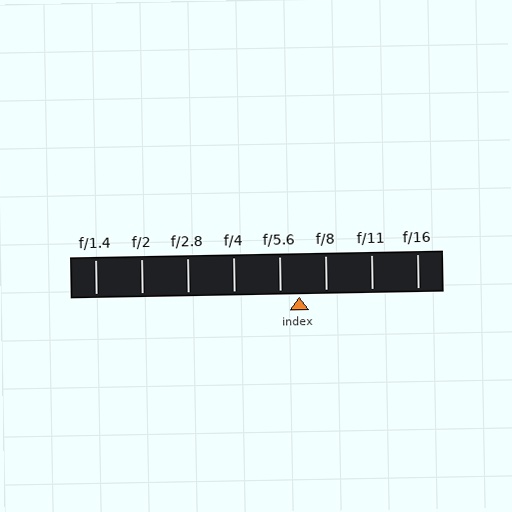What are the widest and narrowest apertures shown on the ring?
The widest aperture shown is f/1.4 and the narrowest is f/16.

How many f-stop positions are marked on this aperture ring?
There are 8 f-stop positions marked.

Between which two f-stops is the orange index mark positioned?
The index mark is between f/5.6 and f/8.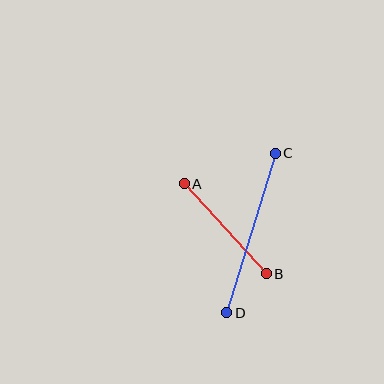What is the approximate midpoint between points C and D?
The midpoint is at approximately (251, 233) pixels.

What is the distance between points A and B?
The distance is approximately 122 pixels.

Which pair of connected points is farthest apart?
Points C and D are farthest apart.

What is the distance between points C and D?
The distance is approximately 167 pixels.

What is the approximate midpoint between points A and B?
The midpoint is at approximately (225, 229) pixels.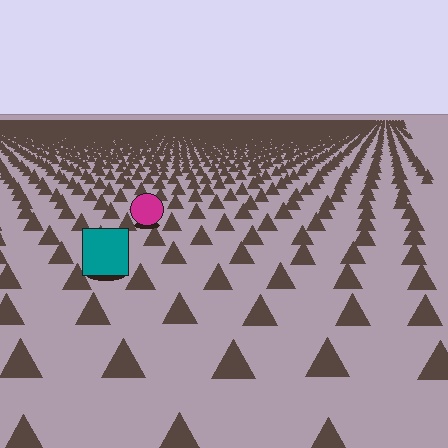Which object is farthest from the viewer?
The magenta circle is farthest from the viewer. It appears smaller and the ground texture around it is denser.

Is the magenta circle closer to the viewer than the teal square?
No. The teal square is closer — you can tell from the texture gradient: the ground texture is coarser near it.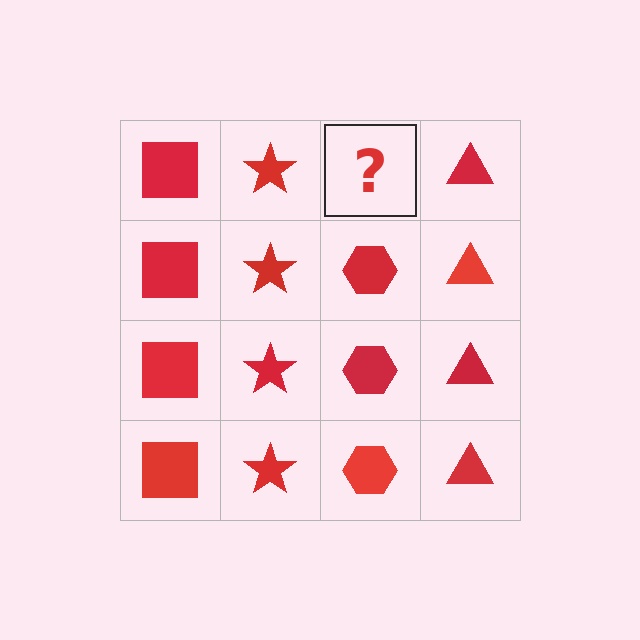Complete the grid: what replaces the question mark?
The question mark should be replaced with a red hexagon.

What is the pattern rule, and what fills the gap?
The rule is that each column has a consistent shape. The gap should be filled with a red hexagon.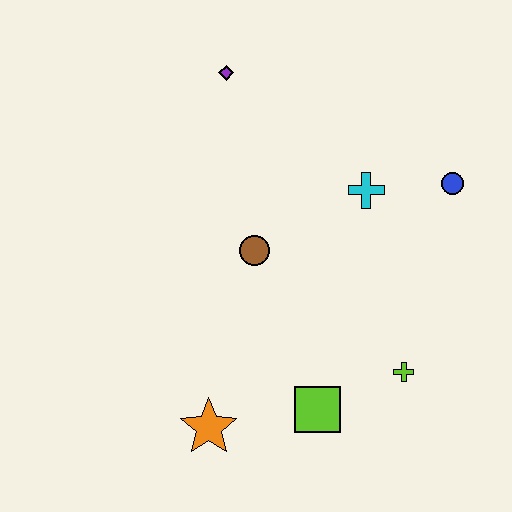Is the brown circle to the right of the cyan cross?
No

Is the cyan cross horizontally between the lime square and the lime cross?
Yes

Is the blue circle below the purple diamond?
Yes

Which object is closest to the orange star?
The lime square is closest to the orange star.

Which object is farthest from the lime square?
The purple diamond is farthest from the lime square.